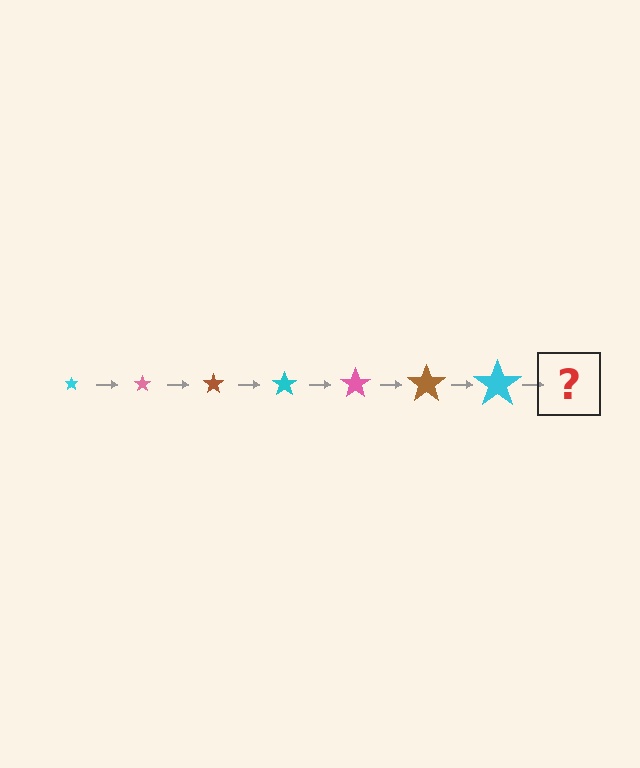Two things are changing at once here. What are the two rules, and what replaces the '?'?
The two rules are that the star grows larger each step and the color cycles through cyan, pink, and brown. The '?' should be a pink star, larger than the previous one.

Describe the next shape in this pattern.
It should be a pink star, larger than the previous one.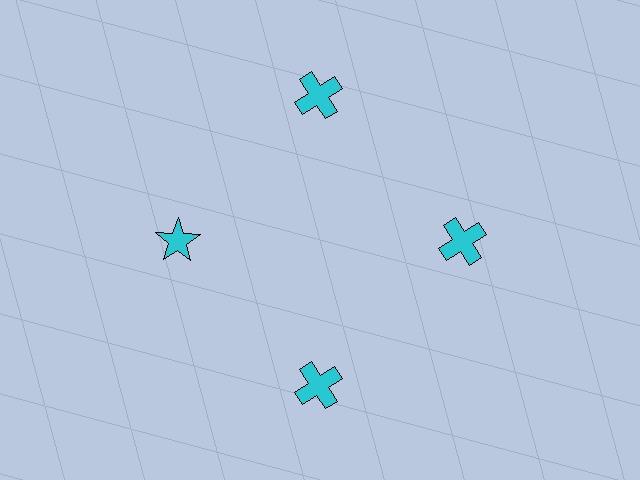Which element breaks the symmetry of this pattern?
The cyan star at roughly the 9 o'clock position breaks the symmetry. All other shapes are cyan crosses.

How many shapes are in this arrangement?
There are 4 shapes arranged in a ring pattern.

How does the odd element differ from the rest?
It has a different shape: star instead of cross.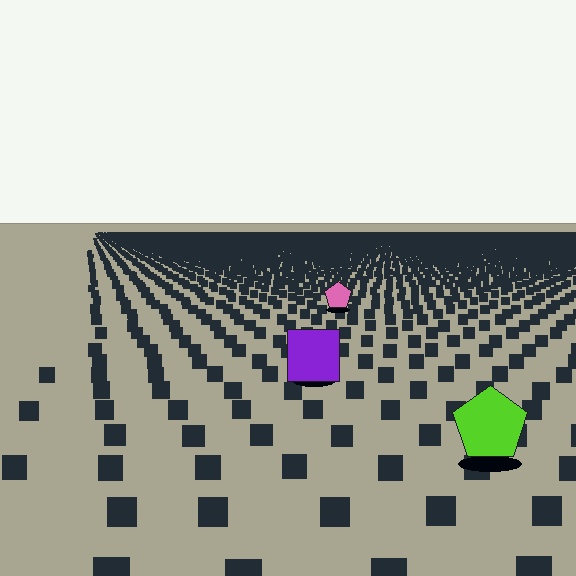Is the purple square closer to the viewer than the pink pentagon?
Yes. The purple square is closer — you can tell from the texture gradient: the ground texture is coarser near it.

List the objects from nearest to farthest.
From nearest to farthest: the lime pentagon, the purple square, the pink pentagon.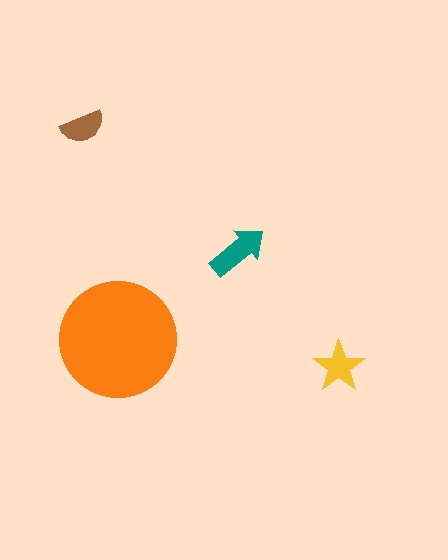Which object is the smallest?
The brown semicircle.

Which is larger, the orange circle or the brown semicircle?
The orange circle.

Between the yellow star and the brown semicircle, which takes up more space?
The yellow star.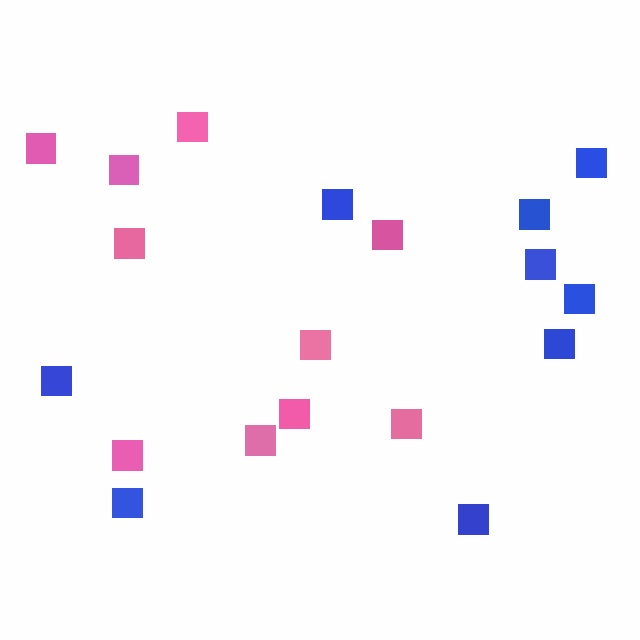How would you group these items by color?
There are 2 groups: one group of pink squares (10) and one group of blue squares (9).